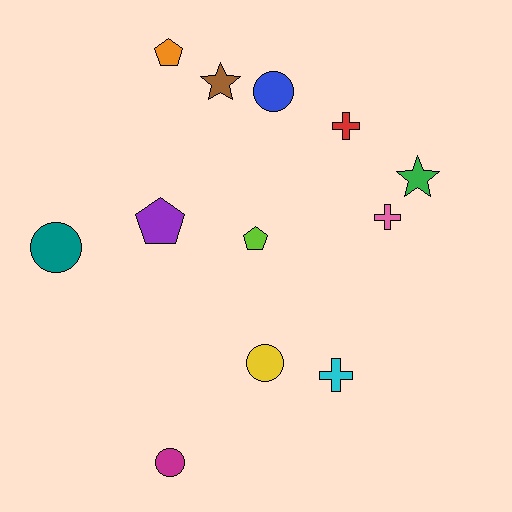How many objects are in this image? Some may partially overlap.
There are 12 objects.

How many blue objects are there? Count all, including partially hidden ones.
There is 1 blue object.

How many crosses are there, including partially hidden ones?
There are 3 crosses.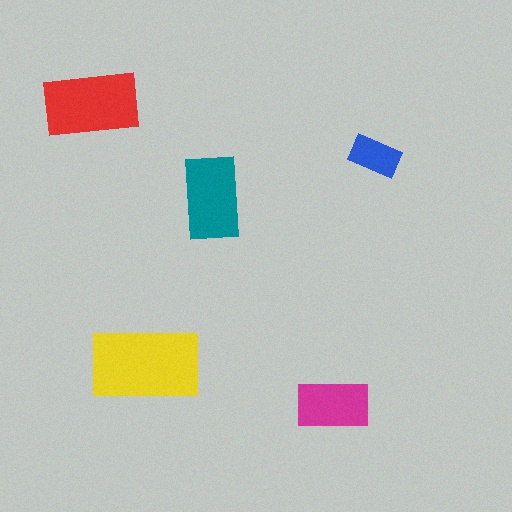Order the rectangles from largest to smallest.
the yellow one, the red one, the teal one, the magenta one, the blue one.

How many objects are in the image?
There are 5 objects in the image.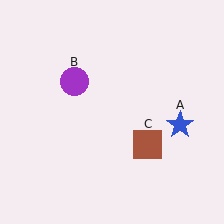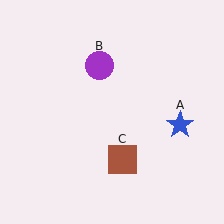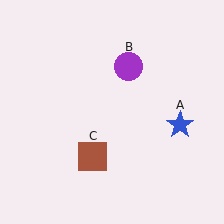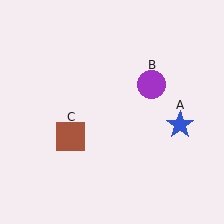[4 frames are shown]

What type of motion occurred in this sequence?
The purple circle (object B), brown square (object C) rotated clockwise around the center of the scene.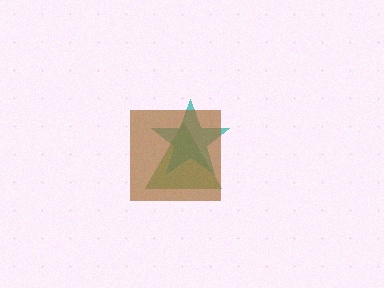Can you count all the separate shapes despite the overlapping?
Yes, there are 3 separate shapes.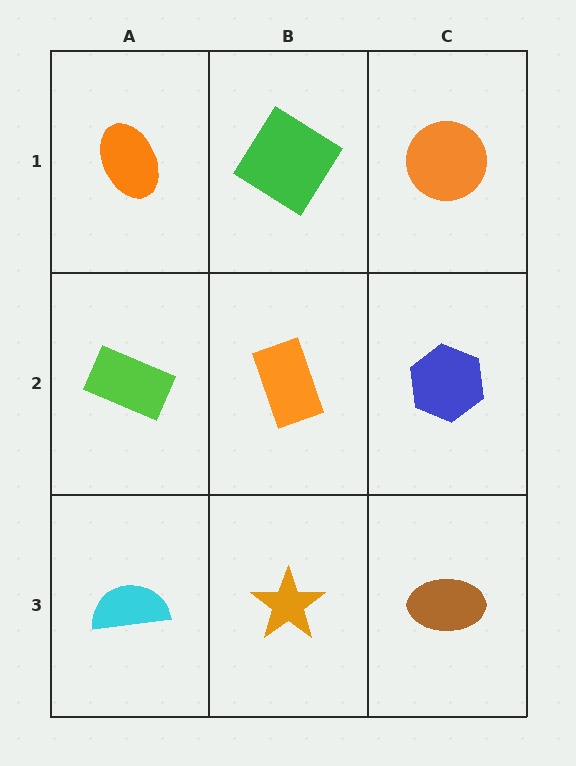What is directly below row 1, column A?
A lime rectangle.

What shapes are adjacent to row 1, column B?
An orange rectangle (row 2, column B), an orange ellipse (row 1, column A), an orange circle (row 1, column C).